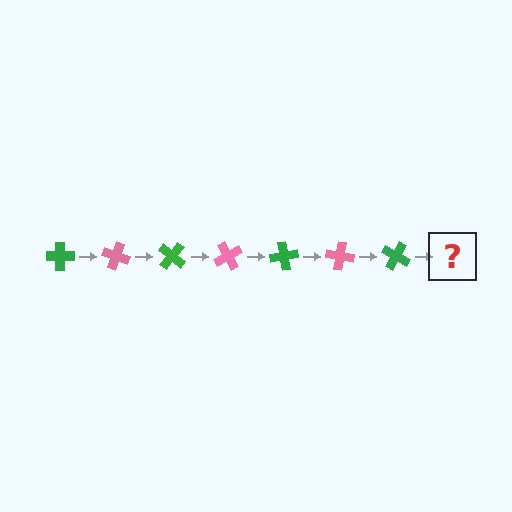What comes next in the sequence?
The next element should be a pink cross, rotated 140 degrees from the start.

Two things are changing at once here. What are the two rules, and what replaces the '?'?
The two rules are that it rotates 20 degrees each step and the color cycles through green and pink. The '?' should be a pink cross, rotated 140 degrees from the start.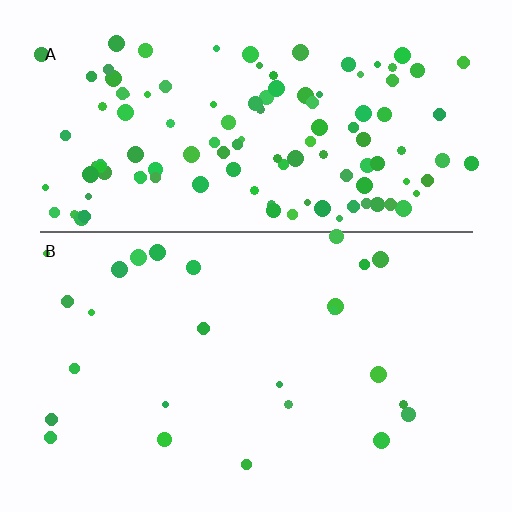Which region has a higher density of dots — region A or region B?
A (the top).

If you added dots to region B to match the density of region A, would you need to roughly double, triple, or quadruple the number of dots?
Approximately quadruple.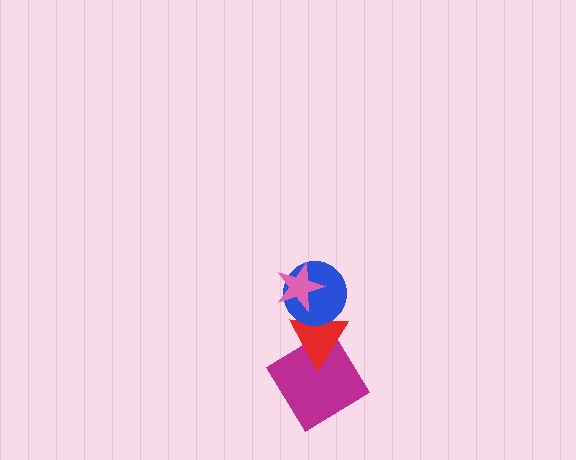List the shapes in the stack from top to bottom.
From top to bottom: the pink star, the blue circle, the red triangle, the magenta diamond.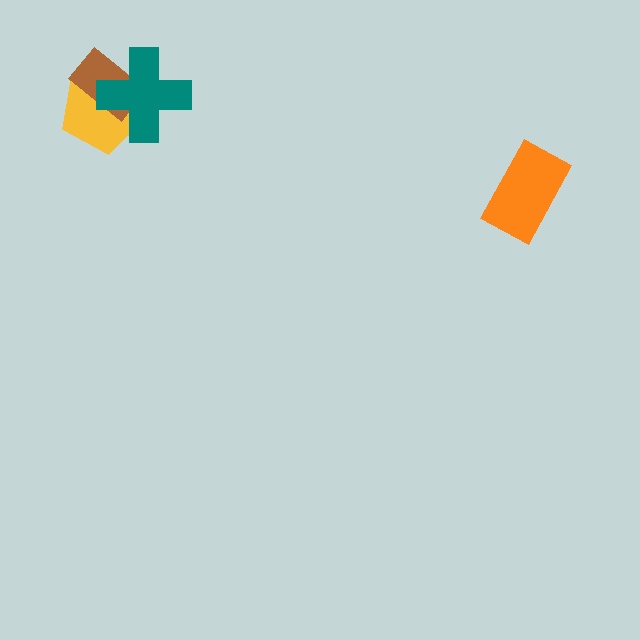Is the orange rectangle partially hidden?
No, no other shape covers it.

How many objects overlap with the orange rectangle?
0 objects overlap with the orange rectangle.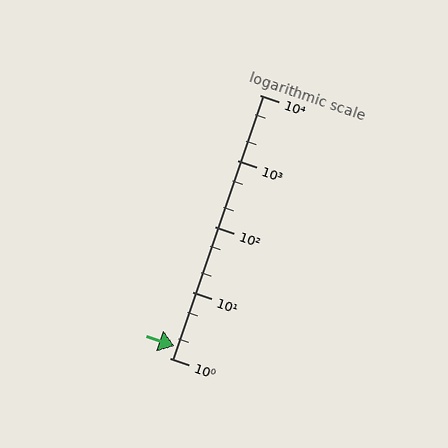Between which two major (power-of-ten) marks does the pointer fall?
The pointer is between 1 and 10.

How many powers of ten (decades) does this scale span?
The scale spans 4 decades, from 1 to 10000.